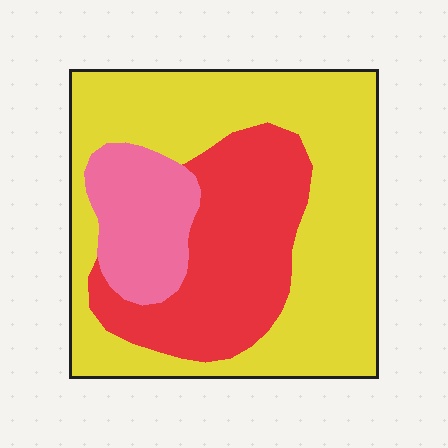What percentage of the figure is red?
Red covers 29% of the figure.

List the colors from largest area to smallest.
From largest to smallest: yellow, red, pink.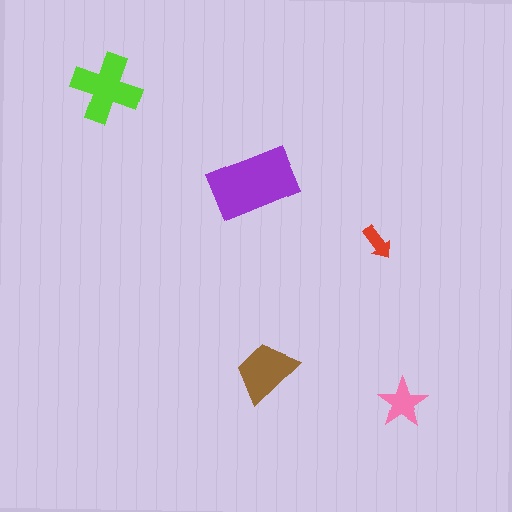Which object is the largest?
The purple rectangle.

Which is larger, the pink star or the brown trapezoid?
The brown trapezoid.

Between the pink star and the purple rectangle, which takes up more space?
The purple rectangle.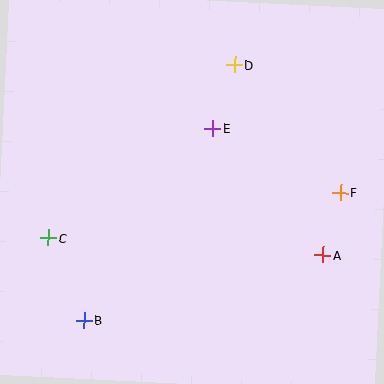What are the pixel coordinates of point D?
Point D is at (235, 65).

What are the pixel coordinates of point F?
Point F is at (340, 193).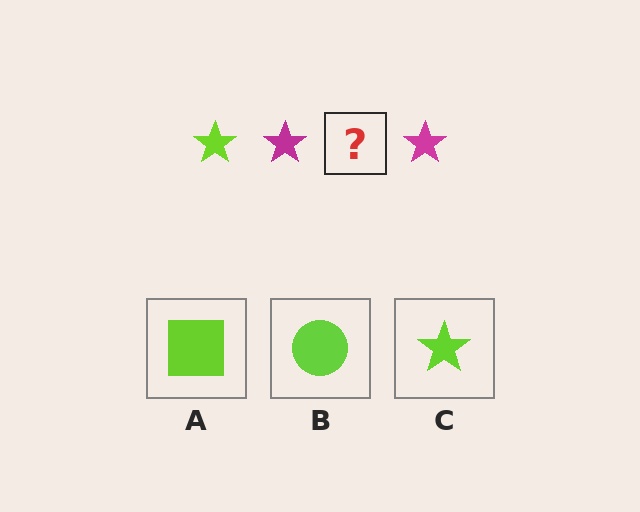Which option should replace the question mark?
Option C.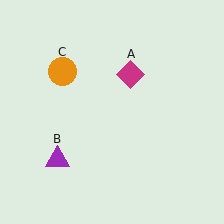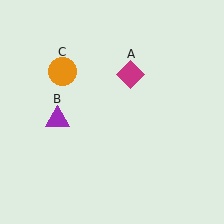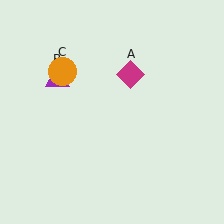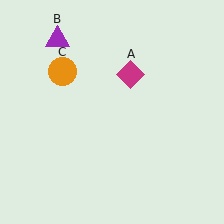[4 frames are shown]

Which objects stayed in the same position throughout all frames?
Magenta diamond (object A) and orange circle (object C) remained stationary.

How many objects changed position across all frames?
1 object changed position: purple triangle (object B).